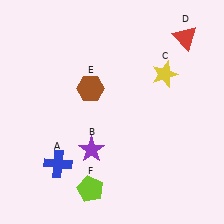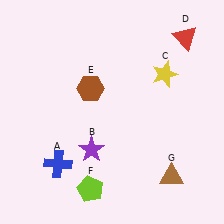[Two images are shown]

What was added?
A brown triangle (G) was added in Image 2.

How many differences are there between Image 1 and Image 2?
There is 1 difference between the two images.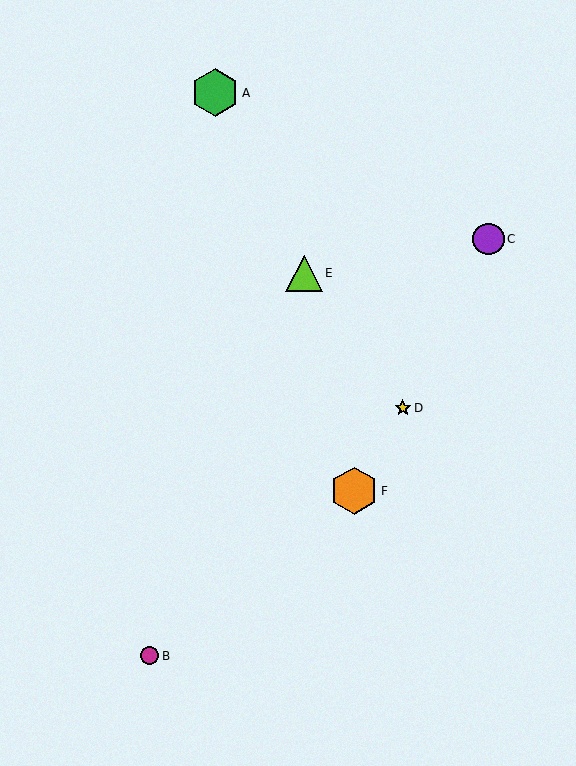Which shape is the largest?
The green hexagon (labeled A) is the largest.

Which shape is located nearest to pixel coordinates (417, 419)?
The yellow star (labeled D) at (403, 408) is nearest to that location.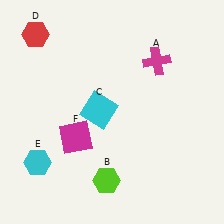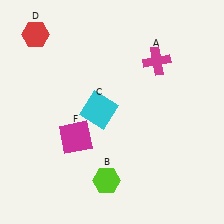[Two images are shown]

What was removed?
The cyan hexagon (E) was removed in Image 2.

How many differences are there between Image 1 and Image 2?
There is 1 difference between the two images.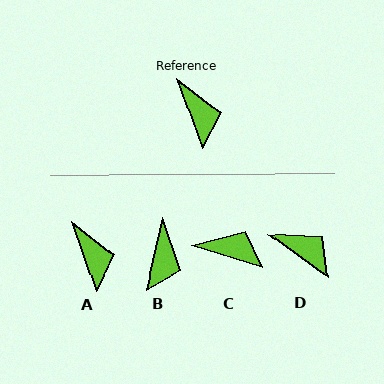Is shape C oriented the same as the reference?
No, it is off by about 54 degrees.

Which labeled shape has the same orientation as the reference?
A.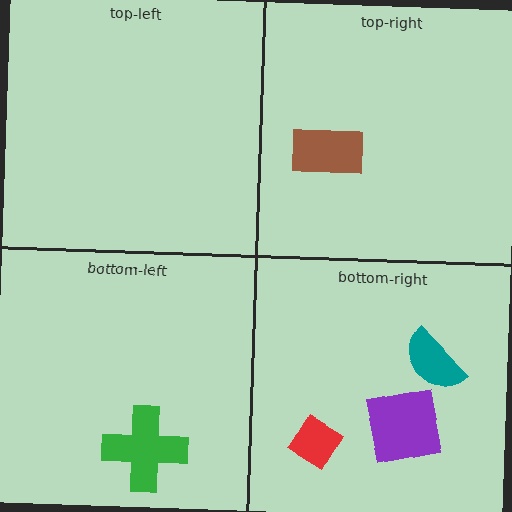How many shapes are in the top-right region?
1.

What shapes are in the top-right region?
The brown rectangle.